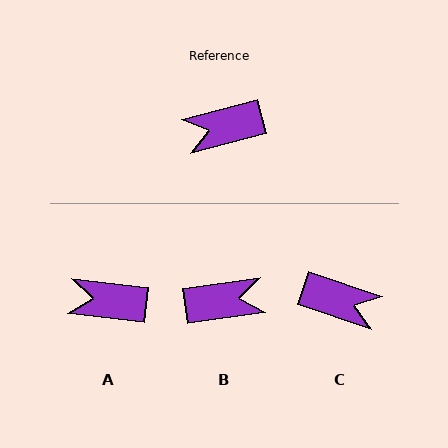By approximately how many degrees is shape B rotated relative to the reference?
Approximately 173 degrees counter-clockwise.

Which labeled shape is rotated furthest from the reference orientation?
B, about 173 degrees away.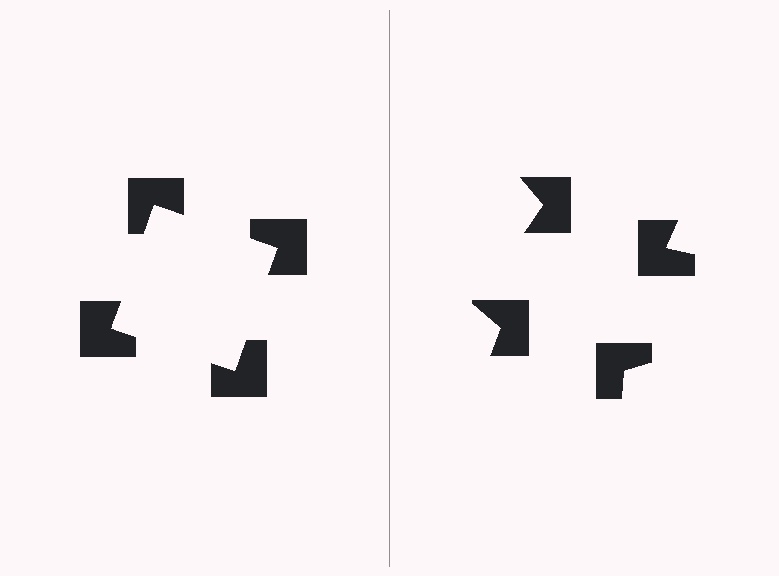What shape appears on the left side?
An illusory square.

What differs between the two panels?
The notched squares are positioned identically on both sides; only the wedge orientations differ. On the left they align to a square; on the right they are misaligned.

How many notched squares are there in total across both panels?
8 — 4 on each side.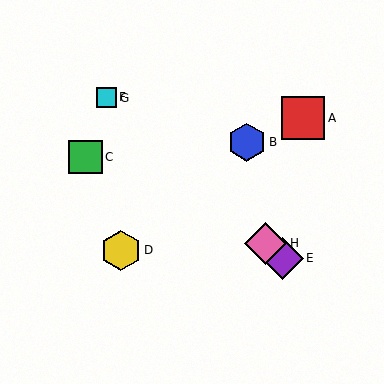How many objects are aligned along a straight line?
4 objects (E, F, G, H) are aligned along a straight line.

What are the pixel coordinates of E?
Object E is at (282, 259).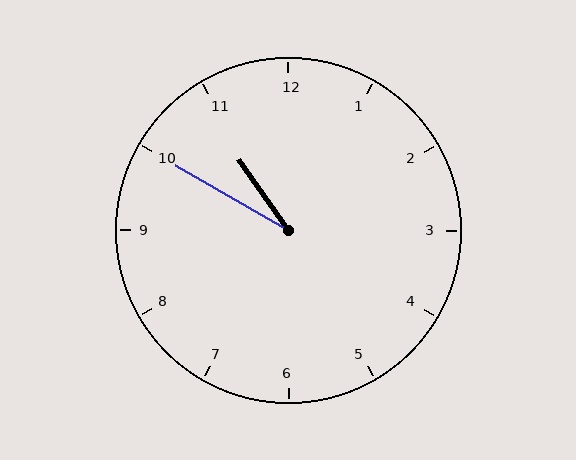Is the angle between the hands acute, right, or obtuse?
It is acute.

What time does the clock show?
10:50.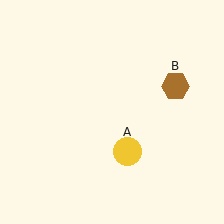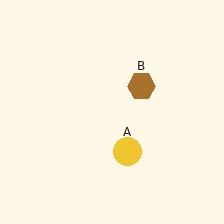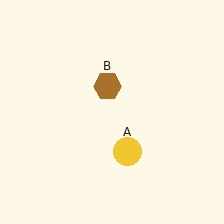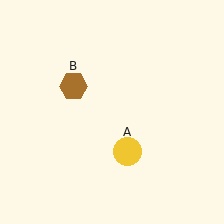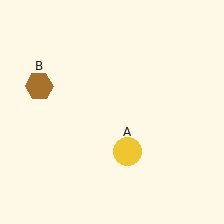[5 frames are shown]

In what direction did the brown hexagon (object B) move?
The brown hexagon (object B) moved left.